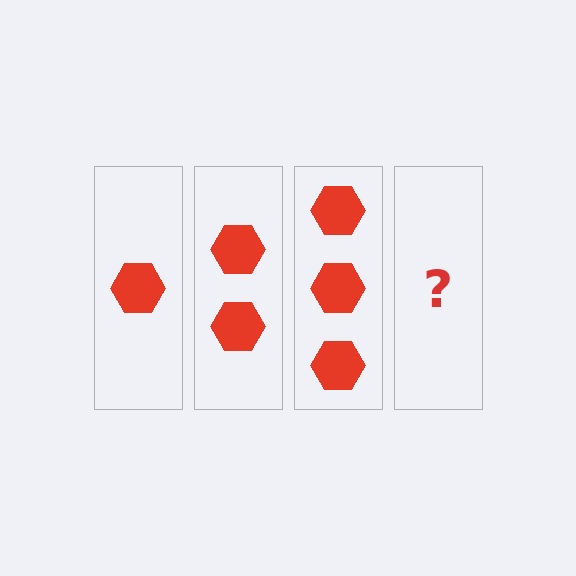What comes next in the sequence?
The next element should be 4 hexagons.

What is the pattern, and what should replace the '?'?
The pattern is that each step adds one more hexagon. The '?' should be 4 hexagons.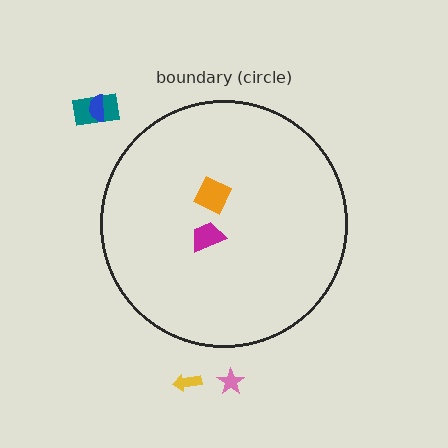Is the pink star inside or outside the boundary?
Outside.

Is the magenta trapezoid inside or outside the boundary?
Inside.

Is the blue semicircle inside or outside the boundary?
Outside.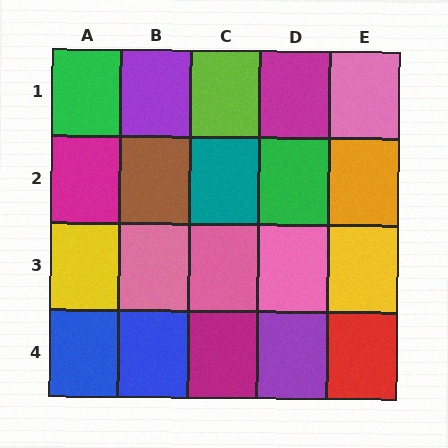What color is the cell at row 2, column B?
Brown.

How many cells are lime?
1 cell is lime.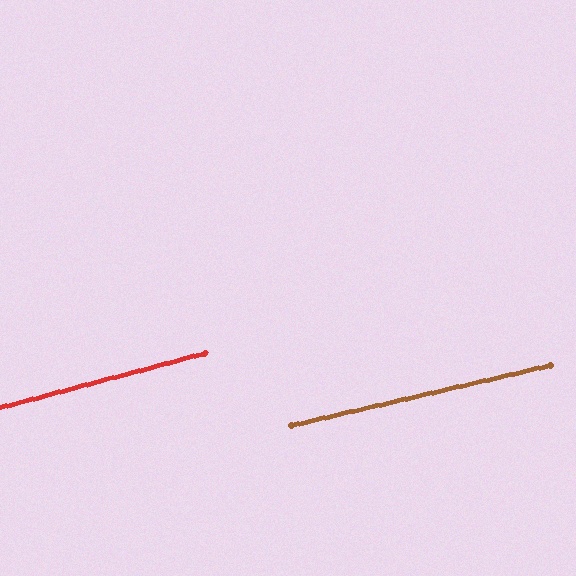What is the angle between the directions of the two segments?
Approximately 2 degrees.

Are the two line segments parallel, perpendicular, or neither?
Parallel — their directions differ by only 1.7°.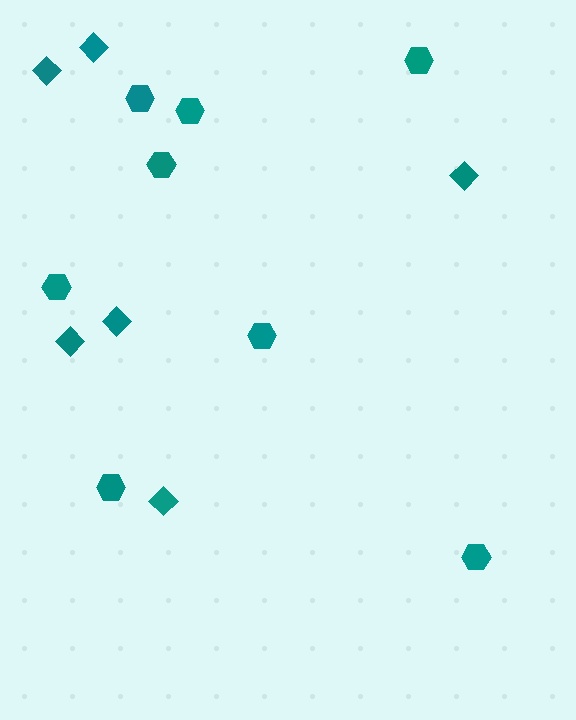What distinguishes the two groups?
There are 2 groups: one group of hexagons (8) and one group of diamonds (6).